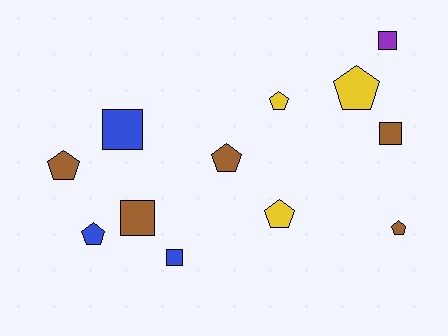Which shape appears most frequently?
Pentagon, with 7 objects.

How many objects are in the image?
There are 12 objects.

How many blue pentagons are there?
There is 1 blue pentagon.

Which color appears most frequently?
Brown, with 5 objects.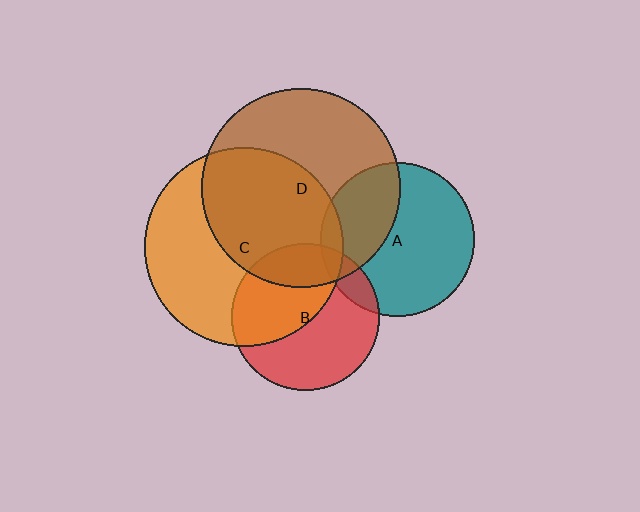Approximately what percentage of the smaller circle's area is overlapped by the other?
Approximately 50%.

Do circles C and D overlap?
Yes.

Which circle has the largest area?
Circle D (brown).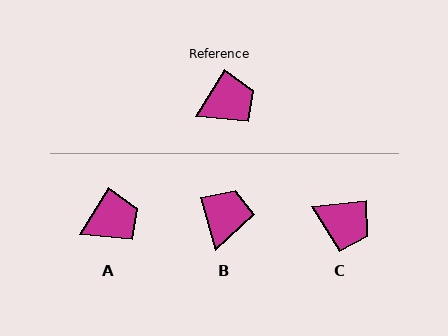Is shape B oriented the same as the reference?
No, it is off by about 48 degrees.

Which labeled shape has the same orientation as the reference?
A.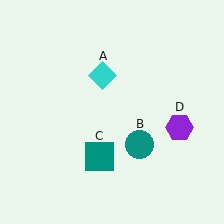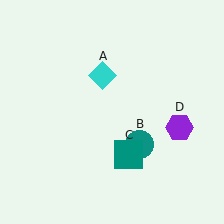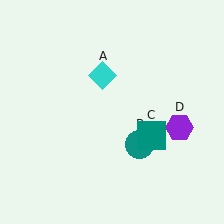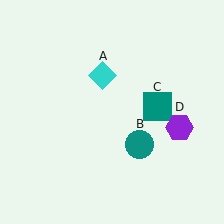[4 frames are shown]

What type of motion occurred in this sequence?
The teal square (object C) rotated counterclockwise around the center of the scene.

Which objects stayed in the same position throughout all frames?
Cyan diamond (object A) and teal circle (object B) and purple hexagon (object D) remained stationary.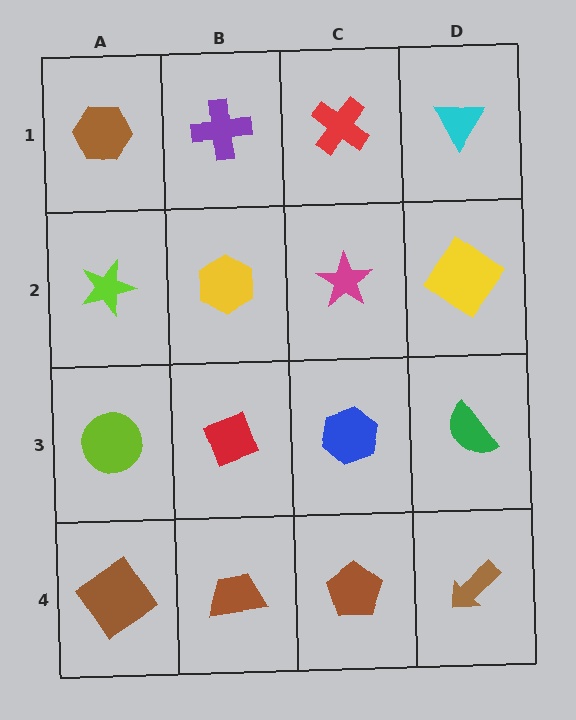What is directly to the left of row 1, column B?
A brown hexagon.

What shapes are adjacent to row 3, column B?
A yellow hexagon (row 2, column B), a brown trapezoid (row 4, column B), a lime circle (row 3, column A), a blue hexagon (row 3, column C).